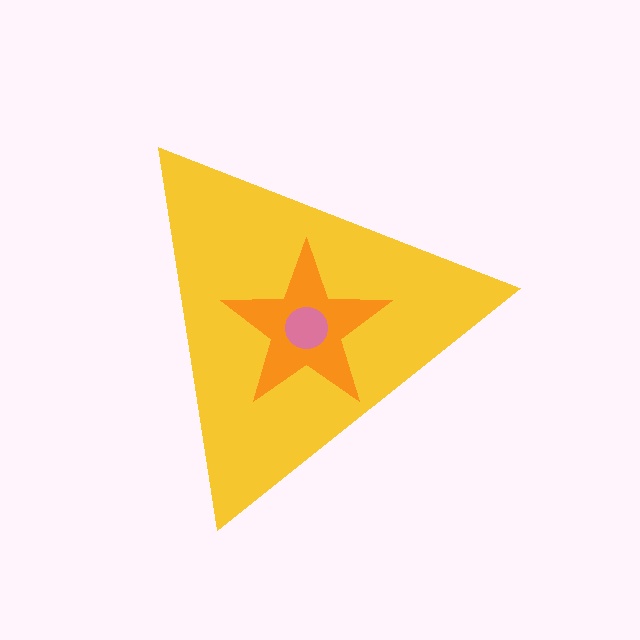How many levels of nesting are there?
3.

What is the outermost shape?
The yellow triangle.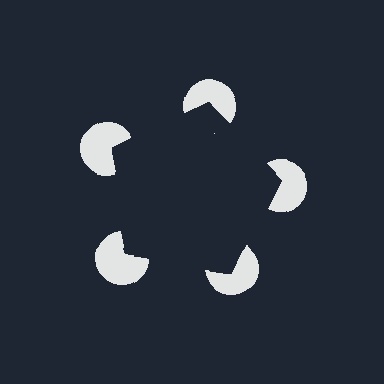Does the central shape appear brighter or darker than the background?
It typically appears slightly darker than the background, even though no actual brightness change is drawn.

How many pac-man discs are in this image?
There are 5 — one at each vertex of the illusory pentagon.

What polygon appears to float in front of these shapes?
An illusory pentagon — its edges are inferred from the aligned wedge cuts in the pac-man discs, not physically drawn.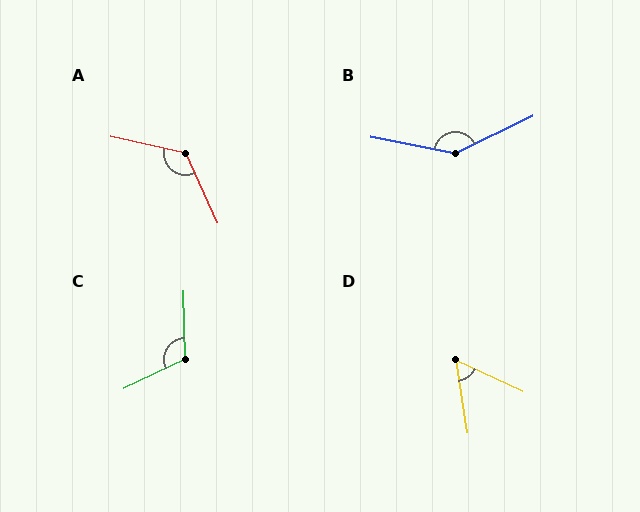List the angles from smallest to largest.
D (56°), C (114°), A (127°), B (143°).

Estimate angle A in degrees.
Approximately 127 degrees.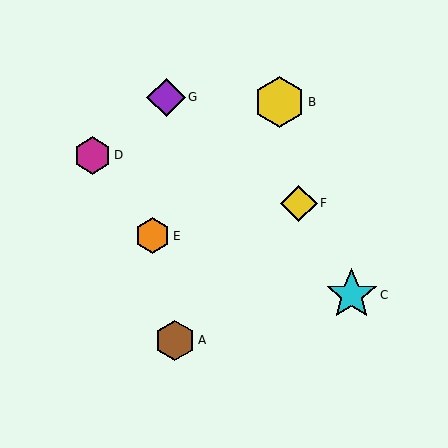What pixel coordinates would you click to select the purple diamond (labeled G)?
Click at (166, 97) to select the purple diamond G.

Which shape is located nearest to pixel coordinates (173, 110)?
The purple diamond (labeled G) at (166, 97) is nearest to that location.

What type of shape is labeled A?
Shape A is a brown hexagon.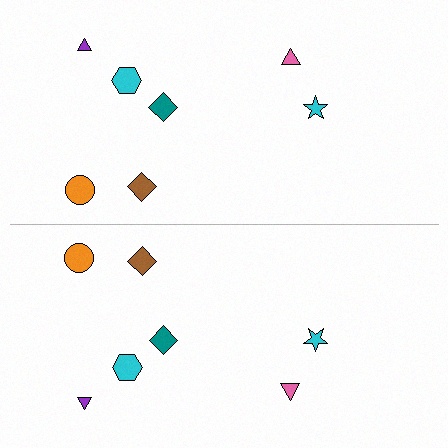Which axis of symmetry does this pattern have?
The pattern has a horizontal axis of symmetry running through the center of the image.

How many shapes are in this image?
There are 14 shapes in this image.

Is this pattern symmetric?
Yes, this pattern has bilateral (reflection) symmetry.